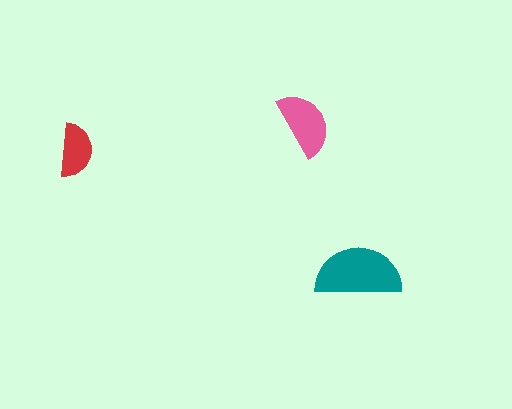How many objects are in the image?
There are 3 objects in the image.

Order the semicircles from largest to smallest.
the teal one, the pink one, the red one.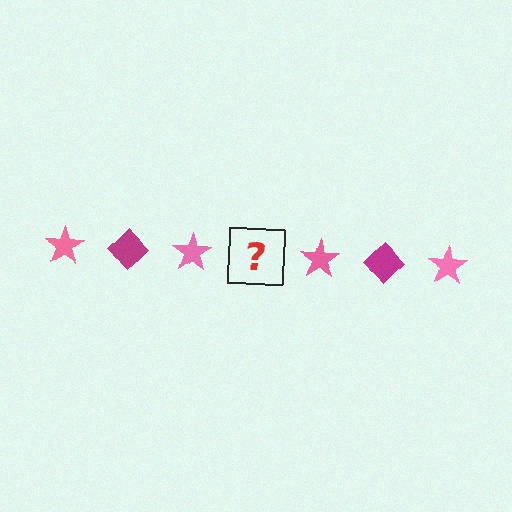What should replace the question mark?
The question mark should be replaced with a magenta diamond.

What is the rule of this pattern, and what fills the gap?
The rule is that the pattern alternates between pink star and magenta diamond. The gap should be filled with a magenta diamond.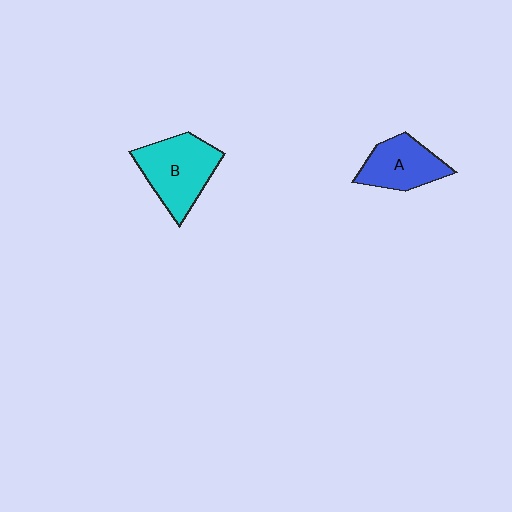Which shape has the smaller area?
Shape A (blue).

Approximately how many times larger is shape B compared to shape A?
Approximately 1.3 times.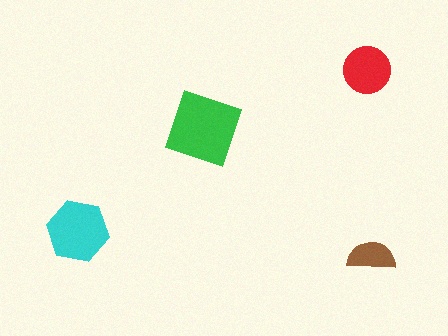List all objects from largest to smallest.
The green square, the cyan hexagon, the red circle, the brown semicircle.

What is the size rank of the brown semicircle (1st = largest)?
4th.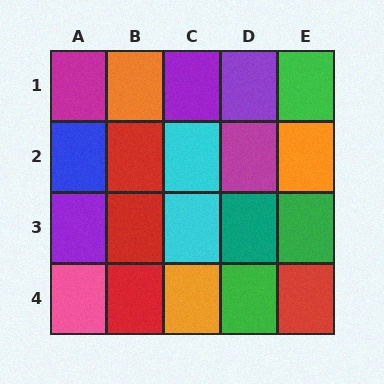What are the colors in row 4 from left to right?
Pink, red, orange, green, red.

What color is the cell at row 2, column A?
Blue.